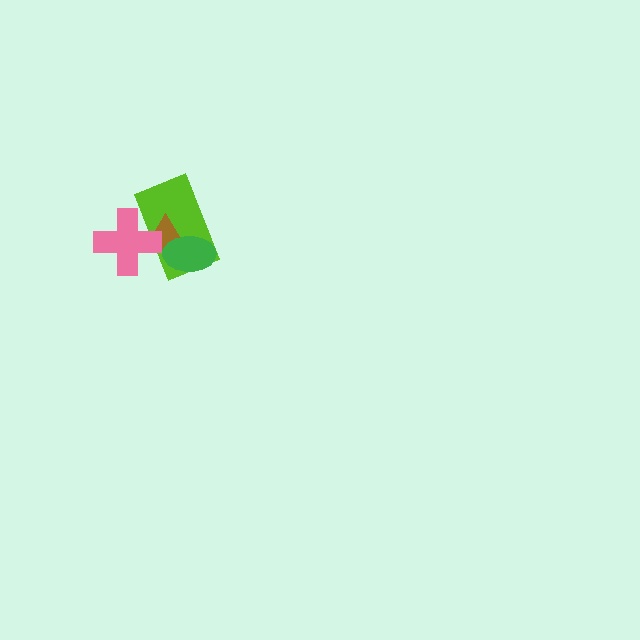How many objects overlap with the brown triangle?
3 objects overlap with the brown triangle.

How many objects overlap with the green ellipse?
2 objects overlap with the green ellipse.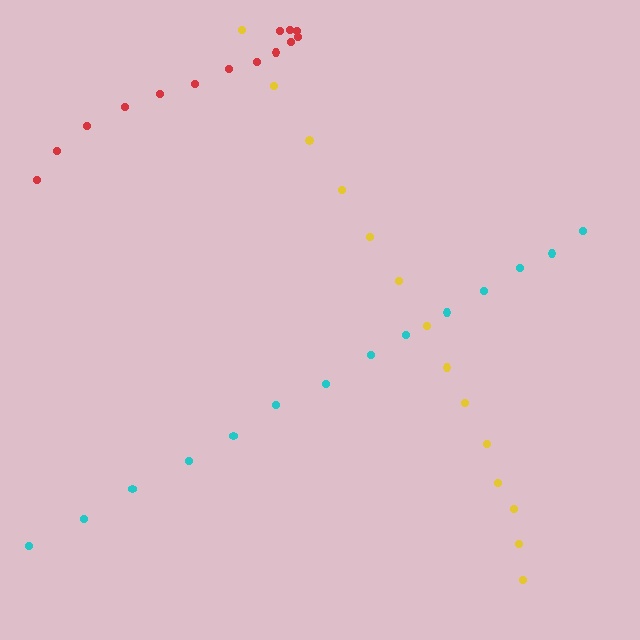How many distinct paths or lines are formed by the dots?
There are 3 distinct paths.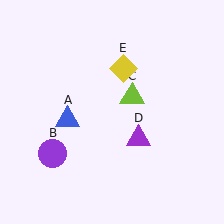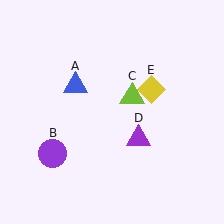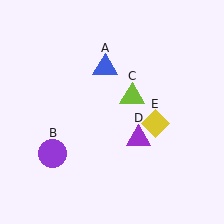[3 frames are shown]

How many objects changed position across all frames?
2 objects changed position: blue triangle (object A), yellow diamond (object E).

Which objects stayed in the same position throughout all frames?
Purple circle (object B) and lime triangle (object C) and purple triangle (object D) remained stationary.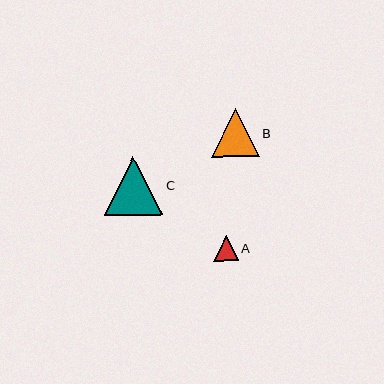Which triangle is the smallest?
Triangle A is the smallest with a size of approximately 25 pixels.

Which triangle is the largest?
Triangle C is the largest with a size of approximately 59 pixels.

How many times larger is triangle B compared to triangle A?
Triangle B is approximately 1.9 times the size of triangle A.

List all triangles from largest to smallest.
From largest to smallest: C, B, A.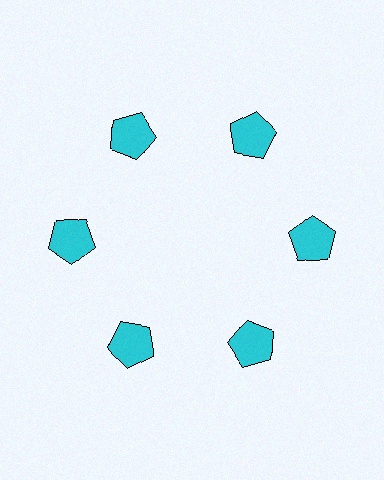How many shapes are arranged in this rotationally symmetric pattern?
There are 6 shapes, arranged in 6 groups of 1.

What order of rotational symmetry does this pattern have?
This pattern has 6-fold rotational symmetry.